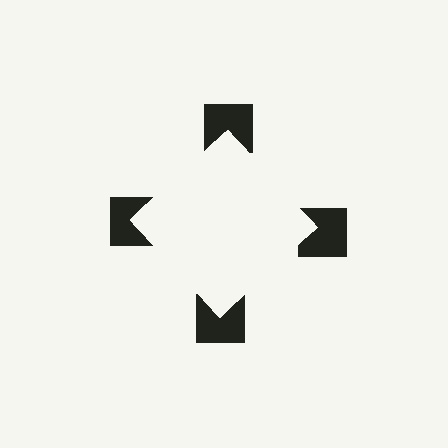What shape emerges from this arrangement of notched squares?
An illusory square — its edges are inferred from the aligned wedge cuts in the notched squares, not physically drawn.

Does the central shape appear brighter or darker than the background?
It typically appears slightly brighter than the background, even though no actual brightness change is drawn.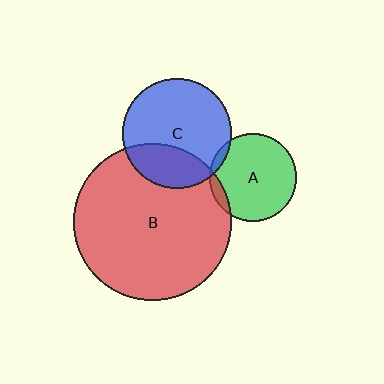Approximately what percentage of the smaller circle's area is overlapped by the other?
Approximately 5%.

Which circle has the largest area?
Circle B (red).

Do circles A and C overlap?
Yes.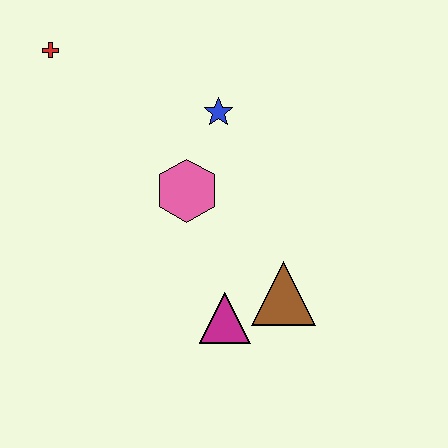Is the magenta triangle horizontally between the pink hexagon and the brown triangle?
Yes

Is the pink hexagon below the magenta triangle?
No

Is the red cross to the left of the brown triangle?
Yes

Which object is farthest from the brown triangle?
The red cross is farthest from the brown triangle.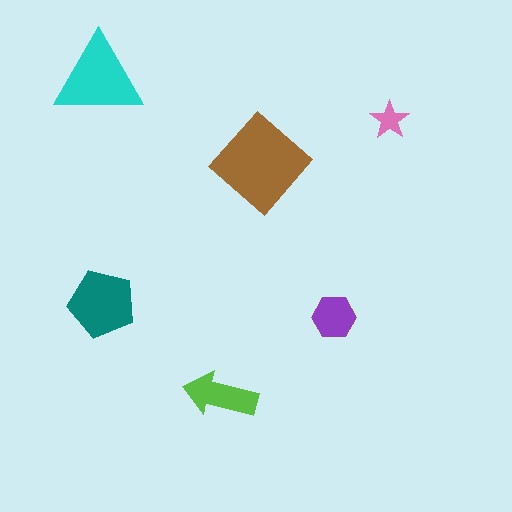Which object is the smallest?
The pink star.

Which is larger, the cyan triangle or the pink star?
The cyan triangle.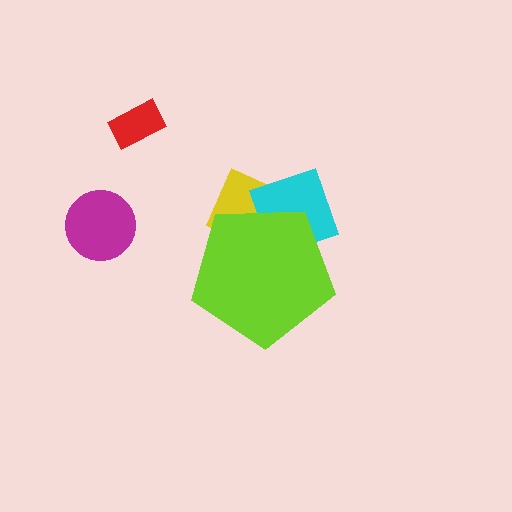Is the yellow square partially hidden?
Yes, the yellow square is partially hidden behind the lime pentagon.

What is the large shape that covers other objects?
A lime pentagon.